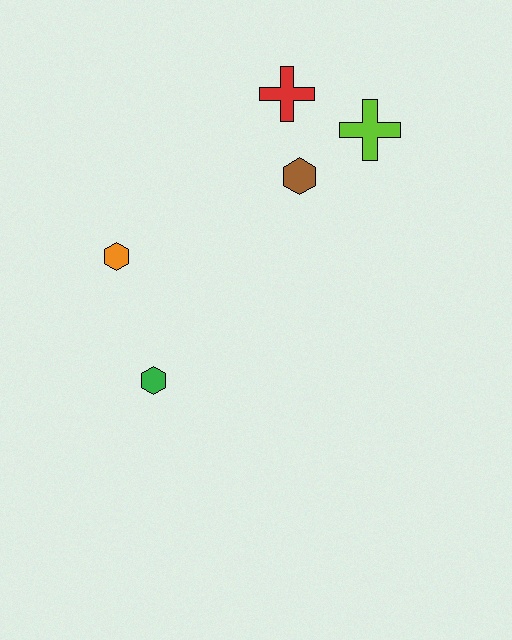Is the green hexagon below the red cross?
Yes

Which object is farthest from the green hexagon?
The lime cross is farthest from the green hexagon.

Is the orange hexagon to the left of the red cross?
Yes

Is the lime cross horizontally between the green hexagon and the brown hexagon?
No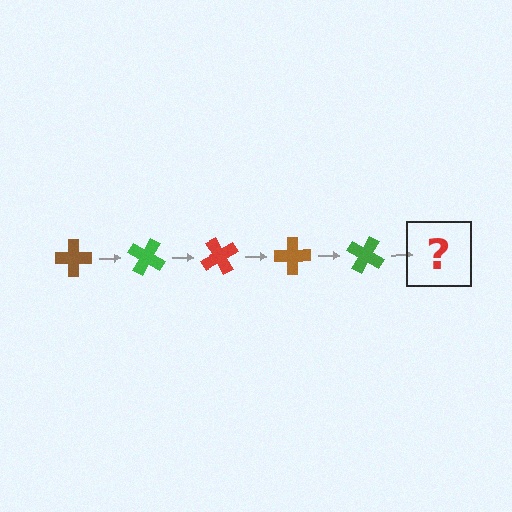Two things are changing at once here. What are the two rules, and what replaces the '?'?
The two rules are that it rotates 30 degrees each step and the color cycles through brown, green, and red. The '?' should be a red cross, rotated 150 degrees from the start.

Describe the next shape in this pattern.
It should be a red cross, rotated 150 degrees from the start.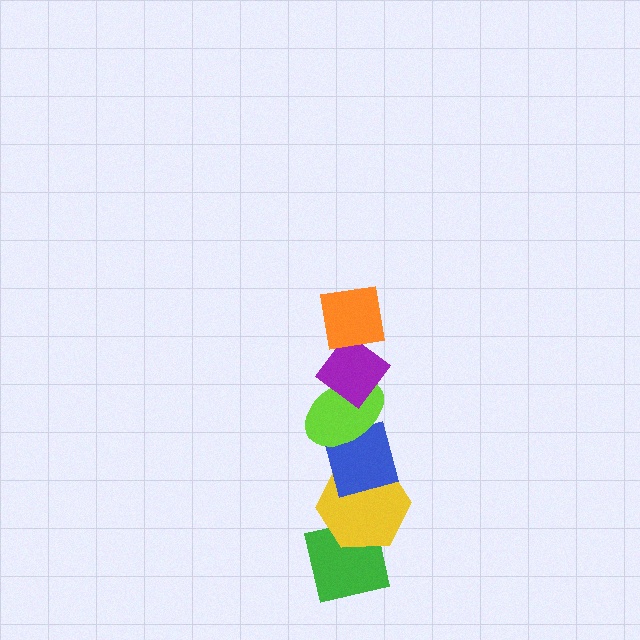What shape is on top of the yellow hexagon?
The blue diamond is on top of the yellow hexagon.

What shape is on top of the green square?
The yellow hexagon is on top of the green square.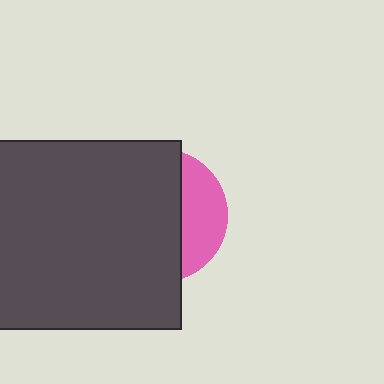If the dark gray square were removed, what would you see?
You would see the complete pink circle.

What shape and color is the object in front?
The object in front is a dark gray square.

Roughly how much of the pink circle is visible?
A small part of it is visible (roughly 31%).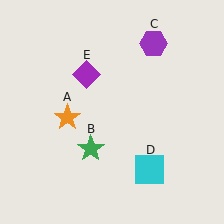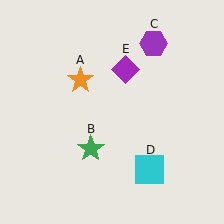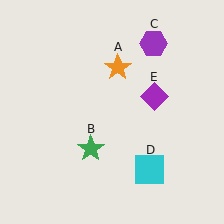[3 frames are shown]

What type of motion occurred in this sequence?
The orange star (object A), purple diamond (object E) rotated clockwise around the center of the scene.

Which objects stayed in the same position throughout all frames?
Green star (object B) and purple hexagon (object C) and cyan square (object D) remained stationary.